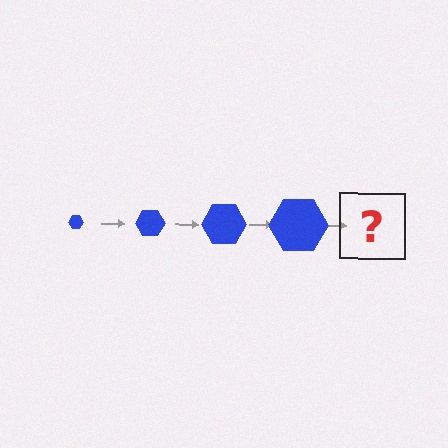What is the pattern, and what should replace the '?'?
The pattern is that the hexagon gets progressively larger each step. The '?' should be a blue hexagon, larger than the previous one.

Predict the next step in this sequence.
The next step is a blue hexagon, larger than the previous one.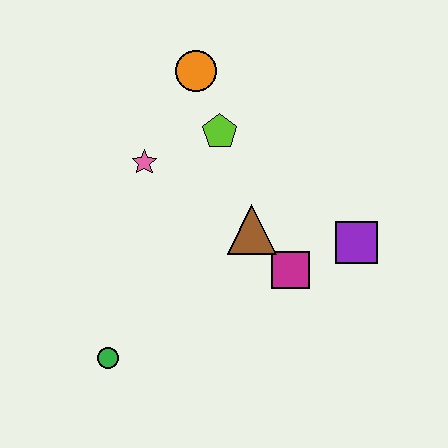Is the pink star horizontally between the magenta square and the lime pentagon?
No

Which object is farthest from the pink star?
The purple square is farthest from the pink star.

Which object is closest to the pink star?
The lime pentagon is closest to the pink star.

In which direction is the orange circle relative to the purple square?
The orange circle is above the purple square.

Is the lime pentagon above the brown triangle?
Yes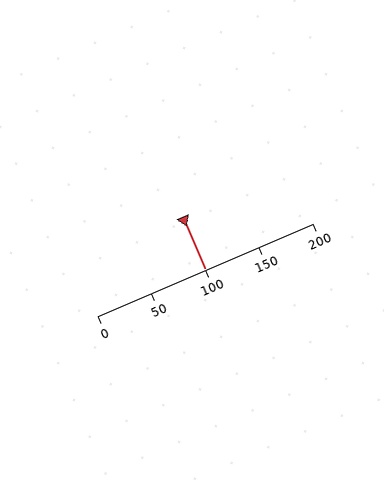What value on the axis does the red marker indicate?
The marker indicates approximately 100.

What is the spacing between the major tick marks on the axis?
The major ticks are spaced 50 apart.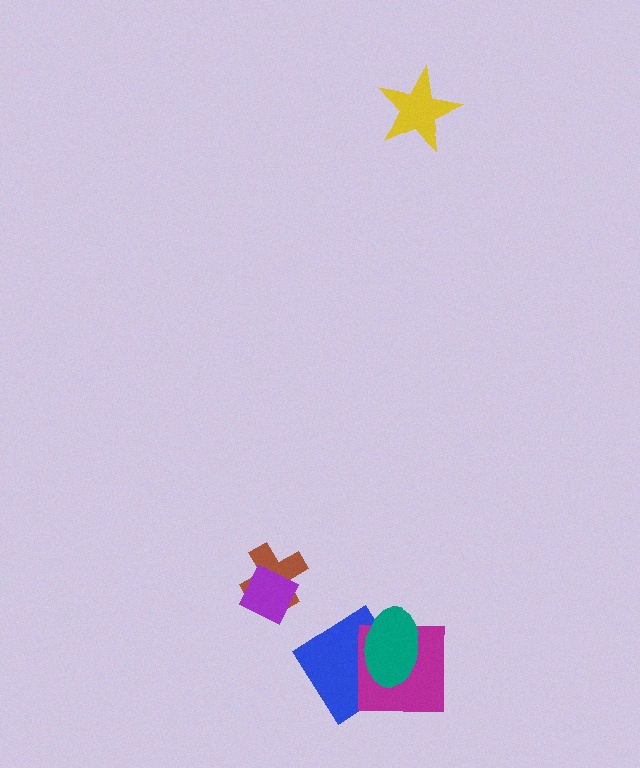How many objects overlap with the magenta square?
2 objects overlap with the magenta square.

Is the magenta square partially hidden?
Yes, it is partially covered by another shape.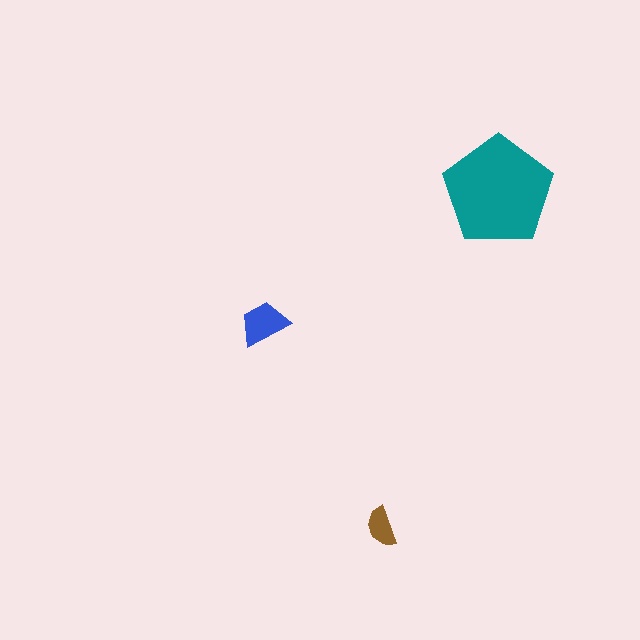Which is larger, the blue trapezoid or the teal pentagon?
The teal pentagon.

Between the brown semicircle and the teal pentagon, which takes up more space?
The teal pentagon.